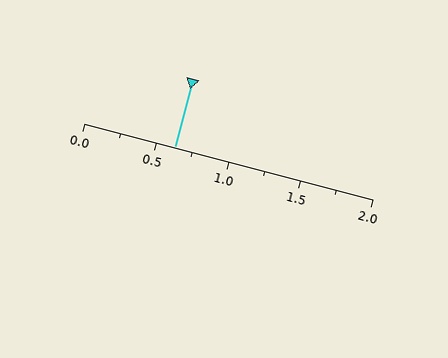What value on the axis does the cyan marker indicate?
The marker indicates approximately 0.62.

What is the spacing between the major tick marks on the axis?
The major ticks are spaced 0.5 apart.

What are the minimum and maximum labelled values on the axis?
The axis runs from 0.0 to 2.0.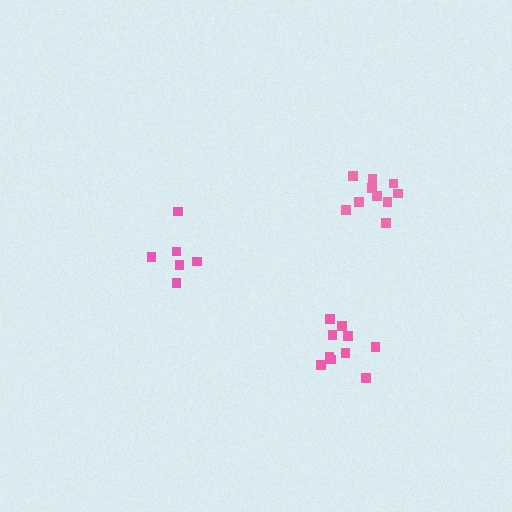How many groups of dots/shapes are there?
There are 3 groups.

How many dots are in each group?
Group 1: 10 dots, Group 2: 10 dots, Group 3: 6 dots (26 total).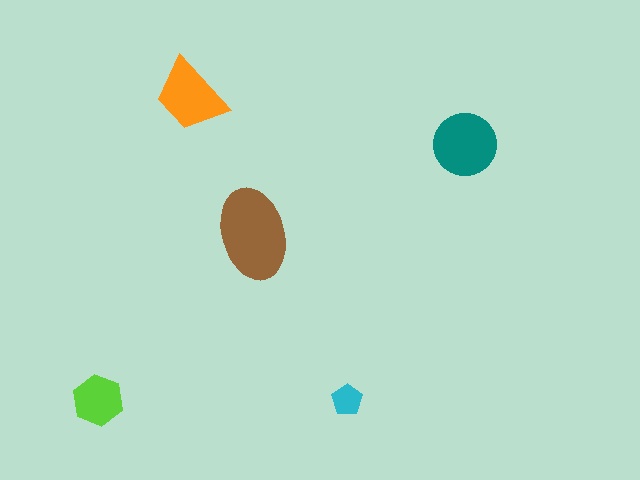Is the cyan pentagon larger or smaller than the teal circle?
Smaller.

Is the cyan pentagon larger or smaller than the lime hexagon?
Smaller.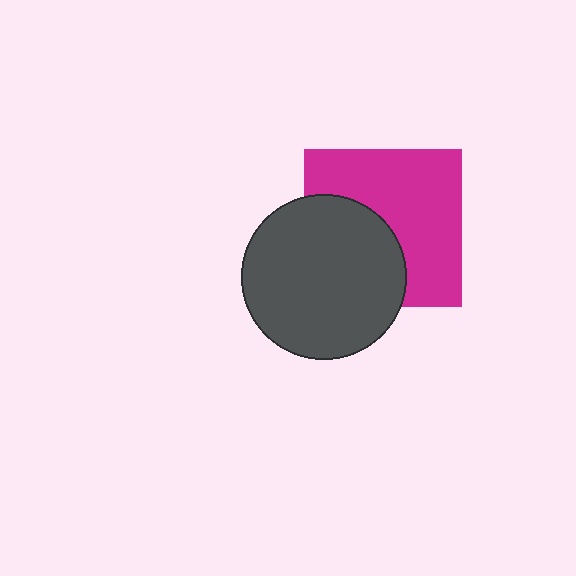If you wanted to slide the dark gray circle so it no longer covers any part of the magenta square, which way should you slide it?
Slide it toward the lower-left — that is the most direct way to separate the two shapes.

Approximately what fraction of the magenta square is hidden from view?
Roughly 41% of the magenta square is hidden behind the dark gray circle.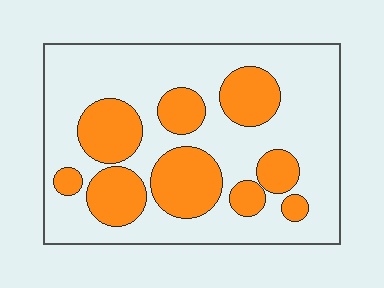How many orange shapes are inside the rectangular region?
9.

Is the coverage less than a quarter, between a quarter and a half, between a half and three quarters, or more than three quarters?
Between a quarter and a half.